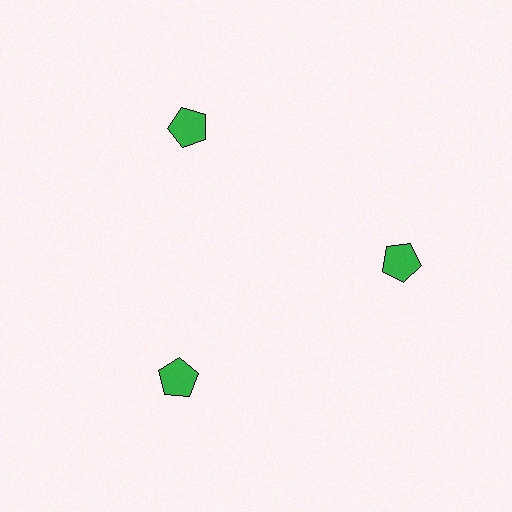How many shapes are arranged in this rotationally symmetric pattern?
There are 3 shapes, arranged in 3 groups of 1.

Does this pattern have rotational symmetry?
Yes, this pattern has 3-fold rotational symmetry. It looks the same after rotating 120 degrees around the center.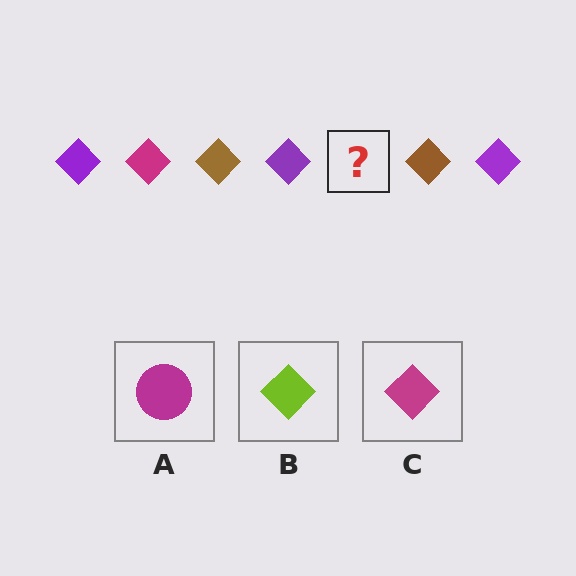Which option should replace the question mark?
Option C.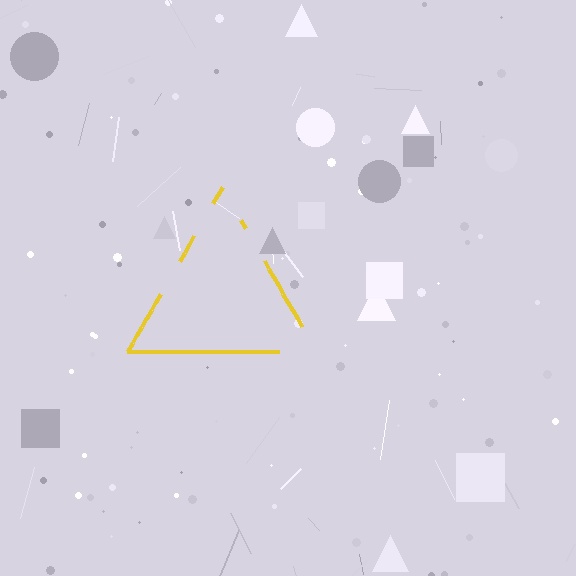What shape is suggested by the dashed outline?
The dashed outline suggests a triangle.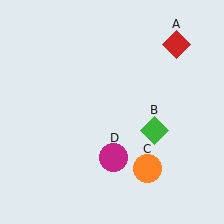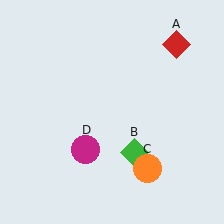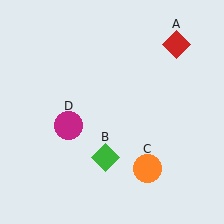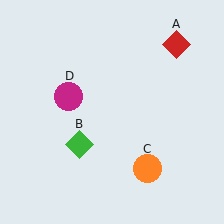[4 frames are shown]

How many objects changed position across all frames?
2 objects changed position: green diamond (object B), magenta circle (object D).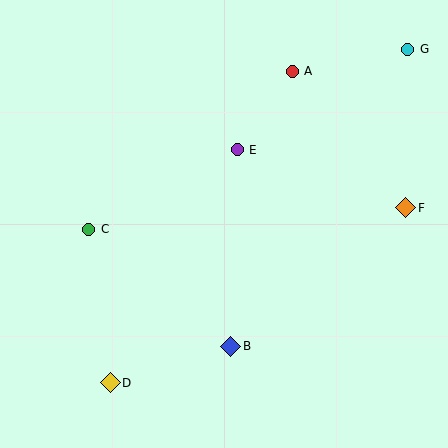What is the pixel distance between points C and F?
The distance between C and F is 317 pixels.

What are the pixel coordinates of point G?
Point G is at (408, 49).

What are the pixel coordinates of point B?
Point B is at (231, 346).